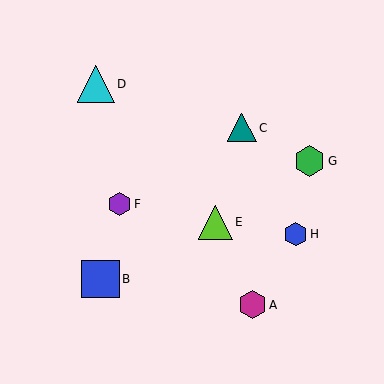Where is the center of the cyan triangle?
The center of the cyan triangle is at (96, 84).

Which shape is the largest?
The blue square (labeled B) is the largest.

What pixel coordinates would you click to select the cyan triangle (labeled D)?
Click at (96, 84) to select the cyan triangle D.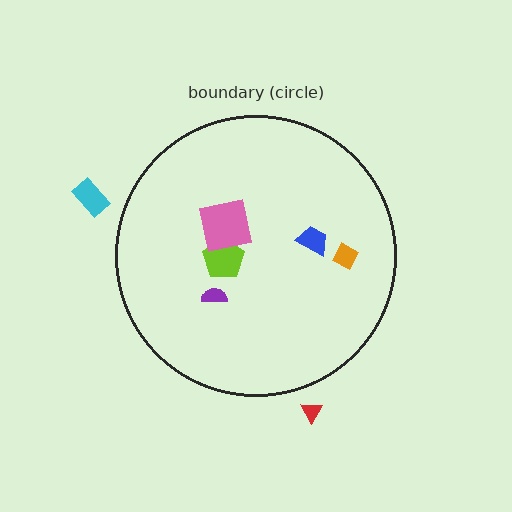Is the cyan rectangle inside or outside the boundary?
Outside.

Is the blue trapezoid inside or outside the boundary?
Inside.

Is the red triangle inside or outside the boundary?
Outside.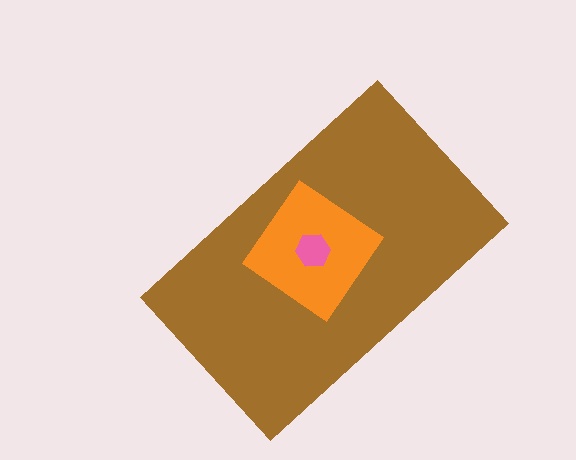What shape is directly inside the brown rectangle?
The orange diamond.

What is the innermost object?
The pink hexagon.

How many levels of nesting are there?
3.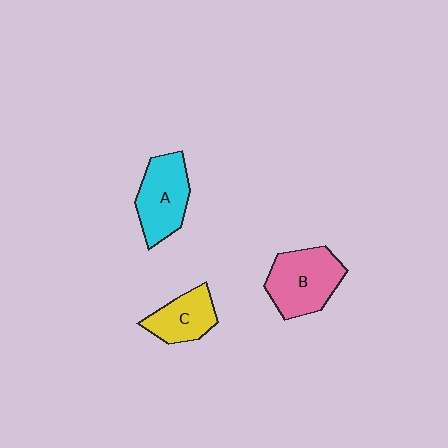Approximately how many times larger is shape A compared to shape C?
Approximately 1.3 times.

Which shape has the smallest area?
Shape C (yellow).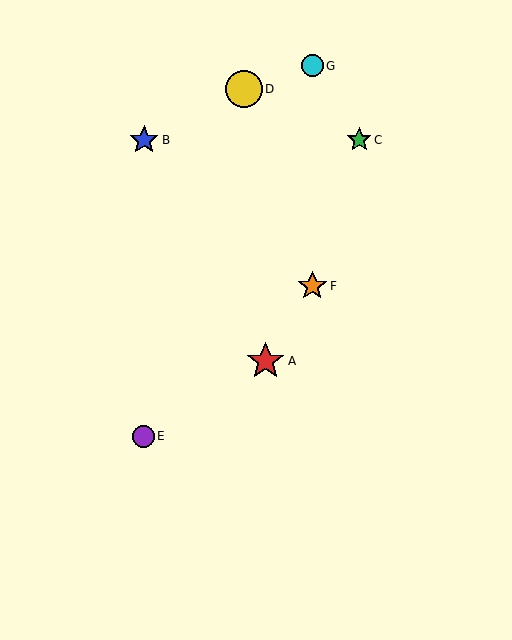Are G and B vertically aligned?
No, G is at x≈312 and B is at x≈144.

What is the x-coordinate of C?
Object C is at x≈359.